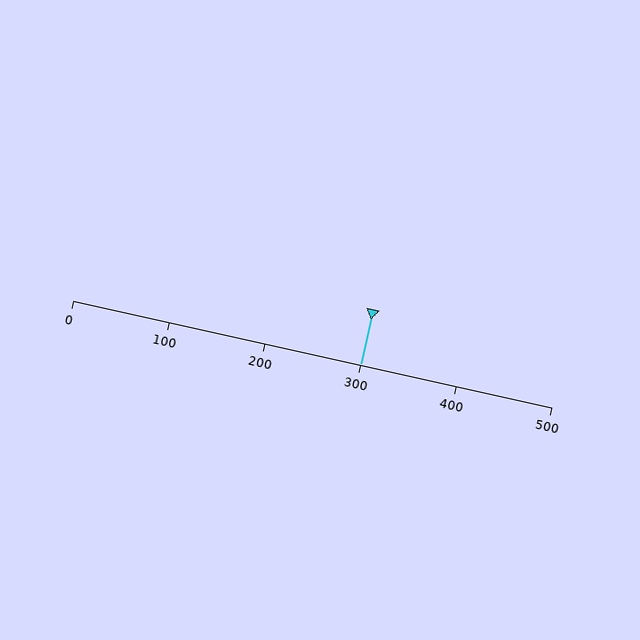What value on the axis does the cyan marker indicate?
The marker indicates approximately 300.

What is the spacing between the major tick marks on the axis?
The major ticks are spaced 100 apart.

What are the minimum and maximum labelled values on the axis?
The axis runs from 0 to 500.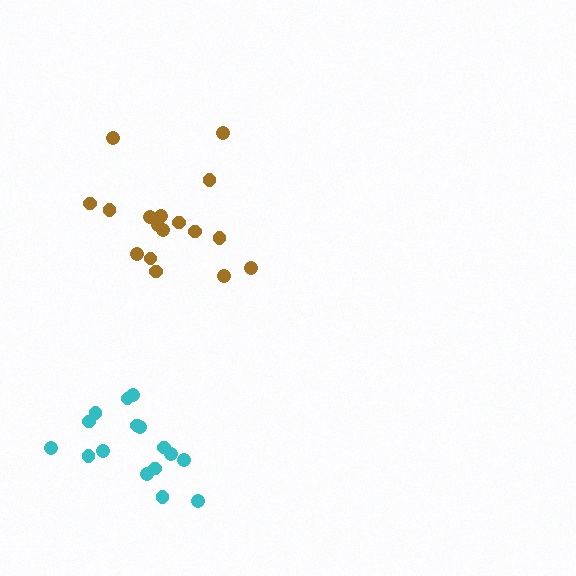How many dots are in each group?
Group 1: 16 dots, Group 2: 17 dots (33 total).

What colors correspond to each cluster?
The clusters are colored: cyan, brown.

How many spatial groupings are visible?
There are 2 spatial groupings.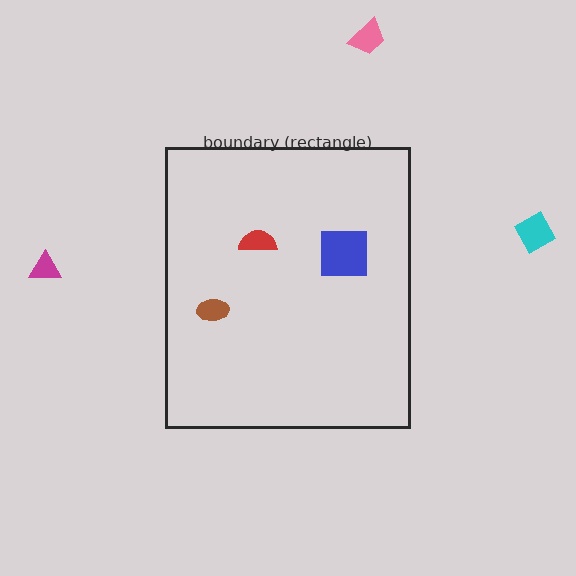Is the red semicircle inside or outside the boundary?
Inside.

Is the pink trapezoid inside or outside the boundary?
Outside.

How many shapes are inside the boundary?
3 inside, 3 outside.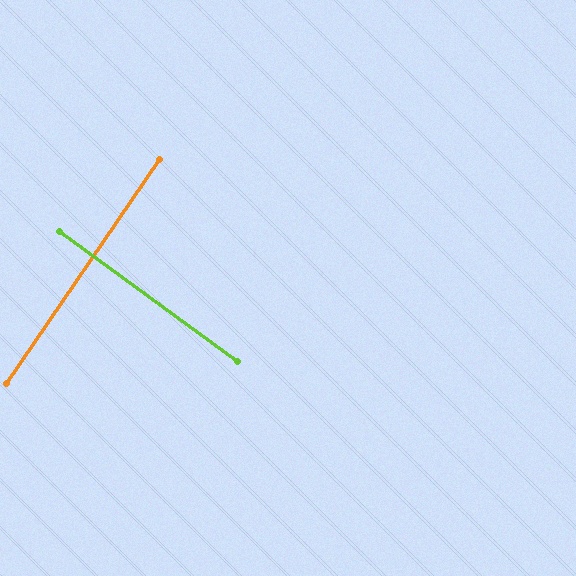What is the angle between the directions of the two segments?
Approximately 88 degrees.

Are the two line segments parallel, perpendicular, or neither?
Perpendicular — they meet at approximately 88°.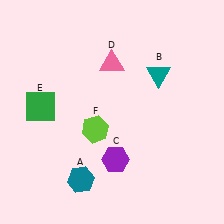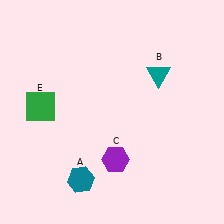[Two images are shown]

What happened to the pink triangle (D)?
The pink triangle (D) was removed in Image 2. It was in the top-left area of Image 1.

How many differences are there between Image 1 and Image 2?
There are 2 differences between the two images.